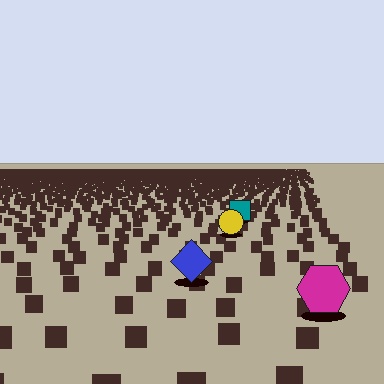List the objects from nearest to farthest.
From nearest to farthest: the magenta hexagon, the blue diamond, the yellow circle, the teal square.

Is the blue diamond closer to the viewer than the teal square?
Yes. The blue diamond is closer — you can tell from the texture gradient: the ground texture is coarser near it.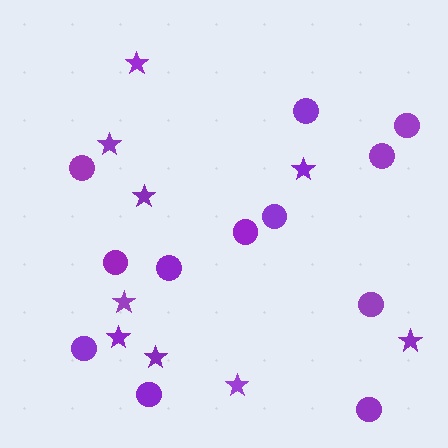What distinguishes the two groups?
There are 2 groups: one group of stars (9) and one group of circles (12).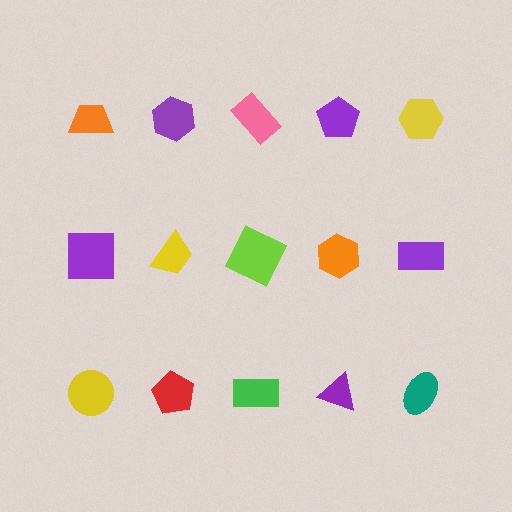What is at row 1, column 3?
A pink rectangle.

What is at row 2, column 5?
A purple rectangle.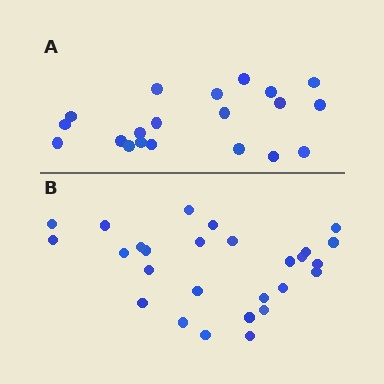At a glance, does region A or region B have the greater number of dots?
Region B (the bottom region) has more dots.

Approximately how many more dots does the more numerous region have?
Region B has roughly 8 or so more dots than region A.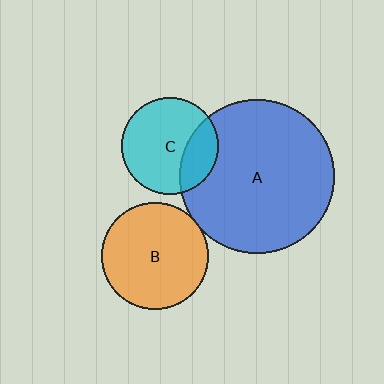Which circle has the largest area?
Circle A (blue).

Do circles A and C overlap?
Yes.